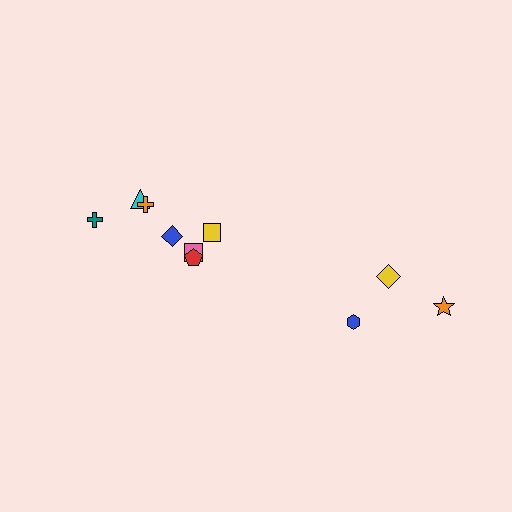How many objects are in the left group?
There are 7 objects.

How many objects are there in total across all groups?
There are 10 objects.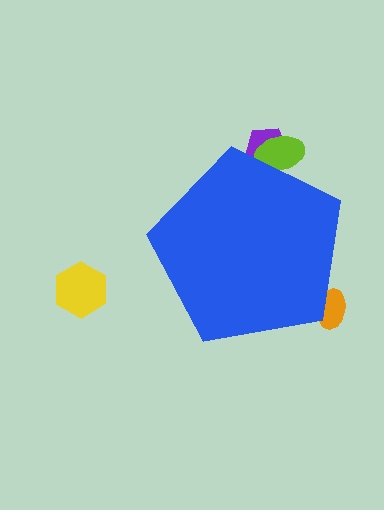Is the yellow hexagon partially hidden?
No, the yellow hexagon is fully visible.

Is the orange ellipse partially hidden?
Yes, the orange ellipse is partially hidden behind the blue pentagon.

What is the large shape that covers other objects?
A blue pentagon.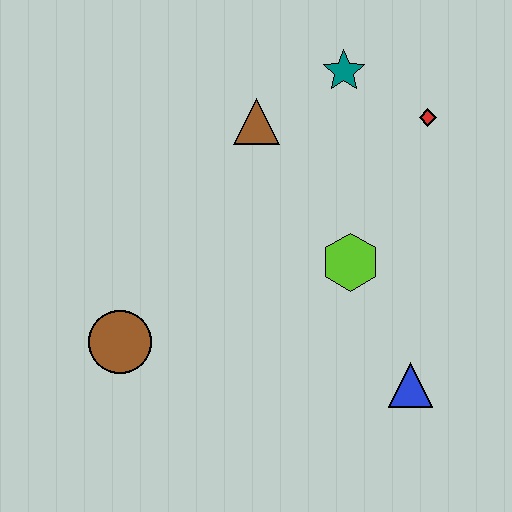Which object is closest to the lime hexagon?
The blue triangle is closest to the lime hexagon.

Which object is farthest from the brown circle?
The red diamond is farthest from the brown circle.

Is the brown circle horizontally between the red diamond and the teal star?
No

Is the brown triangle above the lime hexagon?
Yes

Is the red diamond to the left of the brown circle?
No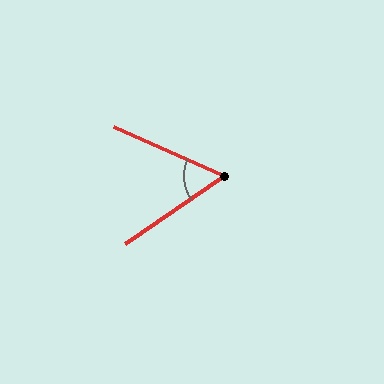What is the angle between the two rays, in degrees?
Approximately 58 degrees.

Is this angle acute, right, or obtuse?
It is acute.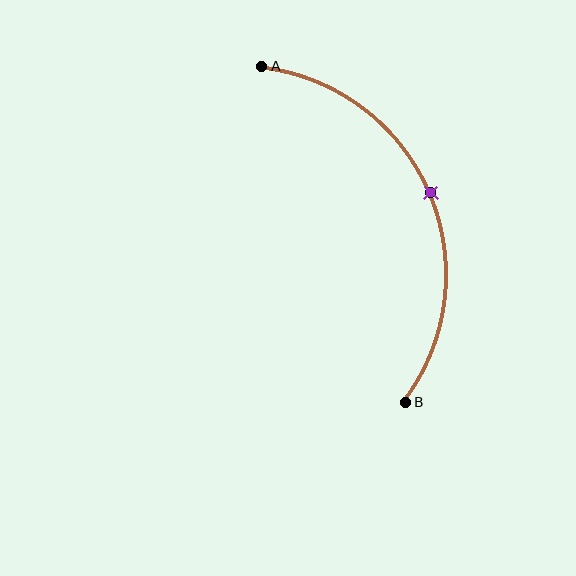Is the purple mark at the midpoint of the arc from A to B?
Yes. The purple mark lies on the arc at equal arc-length from both A and B — it is the arc midpoint.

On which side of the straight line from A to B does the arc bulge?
The arc bulges to the right of the straight line connecting A and B.